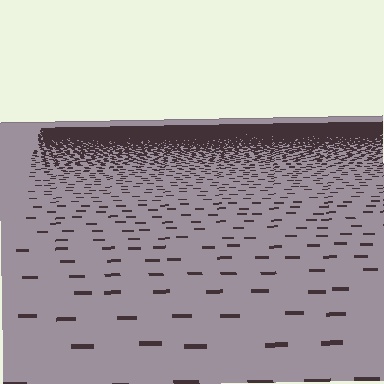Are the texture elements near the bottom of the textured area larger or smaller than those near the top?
Larger. Near the bottom, elements are closer to the viewer and appear at a bigger on-screen size.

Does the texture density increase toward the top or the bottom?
Density increases toward the top.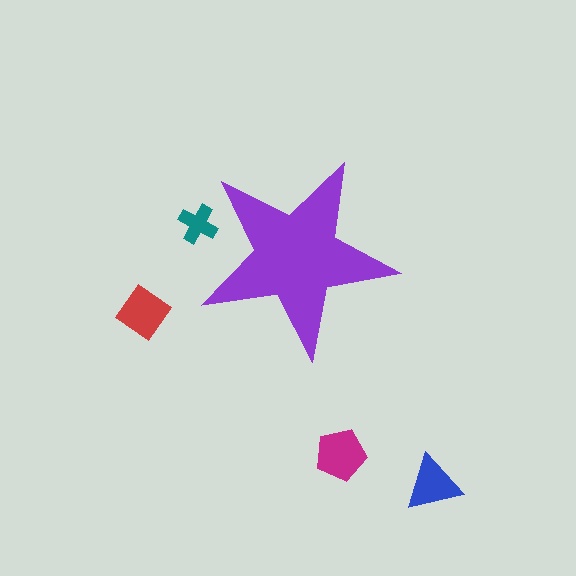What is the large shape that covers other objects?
A purple star.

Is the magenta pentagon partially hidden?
No, the magenta pentagon is fully visible.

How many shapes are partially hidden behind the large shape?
1 shape is partially hidden.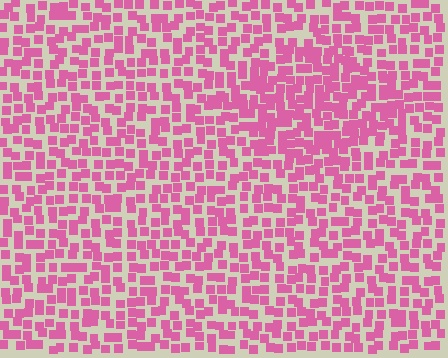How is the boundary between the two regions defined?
The boundary is defined by a change in element density (approximately 1.5x ratio). All elements are the same color, size, and shape.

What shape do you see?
I see a diamond.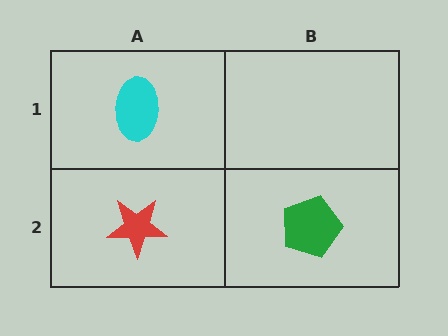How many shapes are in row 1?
1 shape.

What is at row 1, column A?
A cyan ellipse.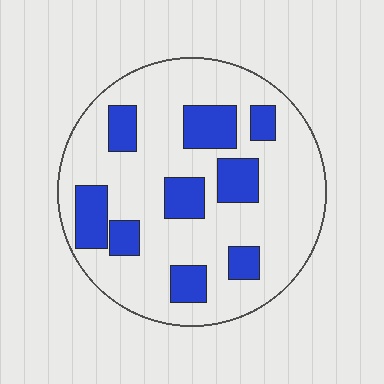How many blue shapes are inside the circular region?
9.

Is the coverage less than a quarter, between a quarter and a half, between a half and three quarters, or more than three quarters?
Less than a quarter.